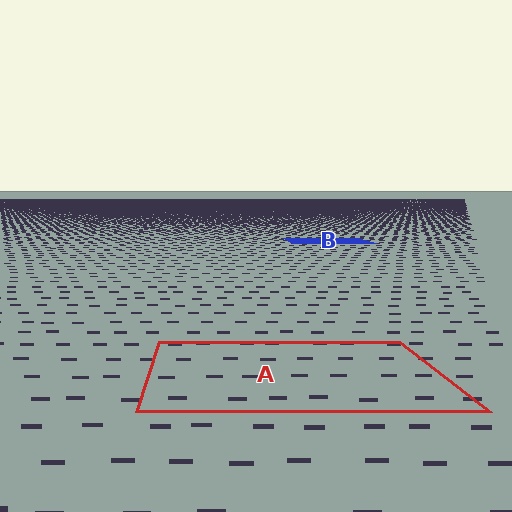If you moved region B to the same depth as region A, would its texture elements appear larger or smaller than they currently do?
They would appear larger. At a closer depth, the same texture elements are projected at a bigger on-screen size.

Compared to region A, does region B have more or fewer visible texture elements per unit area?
Region B has more texture elements per unit area — they are packed more densely because it is farther away.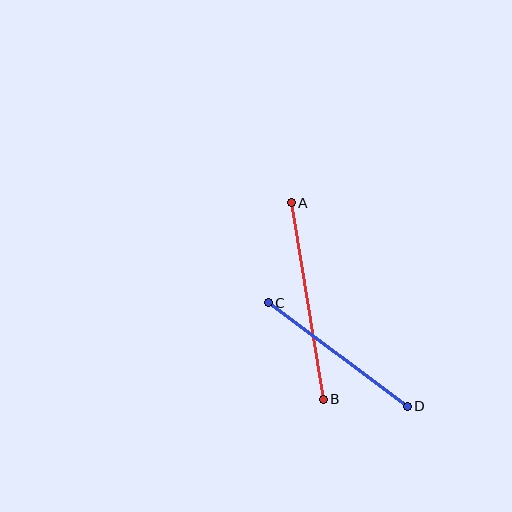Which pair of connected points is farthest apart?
Points A and B are farthest apart.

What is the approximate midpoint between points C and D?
The midpoint is at approximately (338, 354) pixels.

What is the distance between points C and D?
The distance is approximately 173 pixels.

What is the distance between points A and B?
The distance is approximately 199 pixels.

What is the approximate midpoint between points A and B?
The midpoint is at approximately (307, 301) pixels.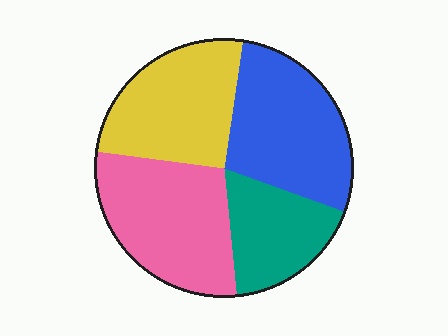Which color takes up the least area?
Teal, at roughly 20%.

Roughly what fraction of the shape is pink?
Pink covers around 30% of the shape.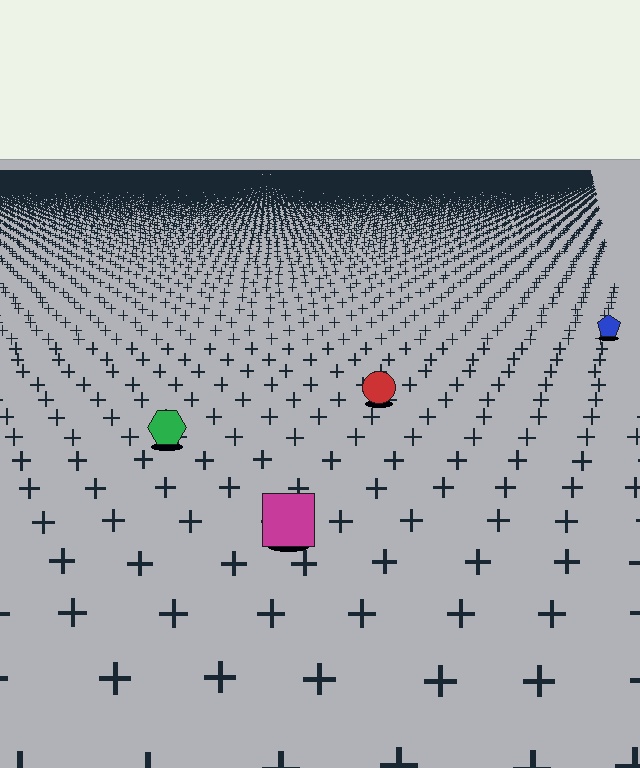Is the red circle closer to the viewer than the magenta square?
No. The magenta square is closer — you can tell from the texture gradient: the ground texture is coarser near it.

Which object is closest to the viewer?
The magenta square is closest. The texture marks near it are larger and more spread out.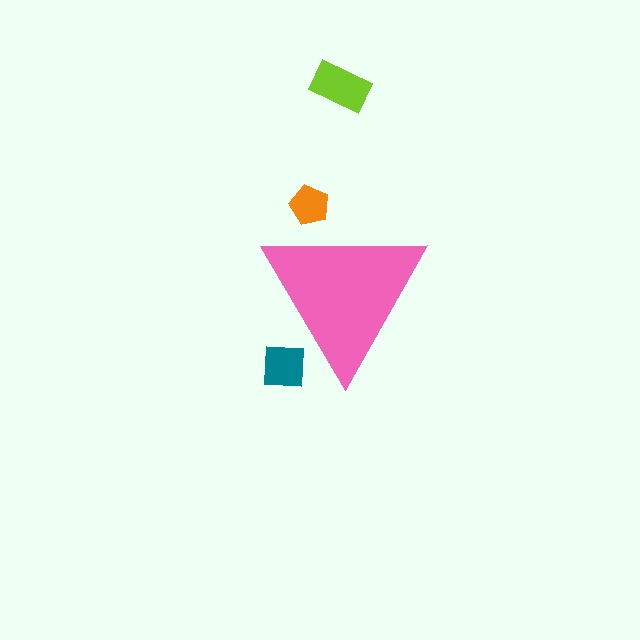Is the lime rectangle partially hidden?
No, the lime rectangle is fully visible.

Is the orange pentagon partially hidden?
Yes, the orange pentagon is partially hidden behind the pink triangle.